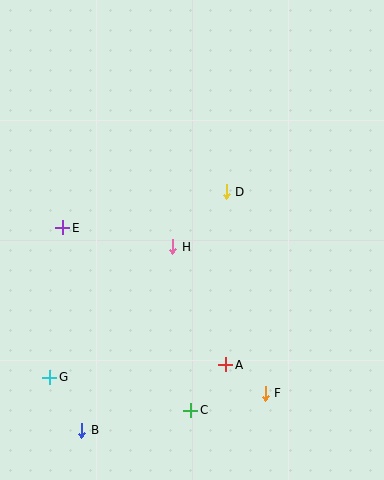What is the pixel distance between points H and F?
The distance between H and F is 173 pixels.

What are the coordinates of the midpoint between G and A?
The midpoint between G and A is at (138, 371).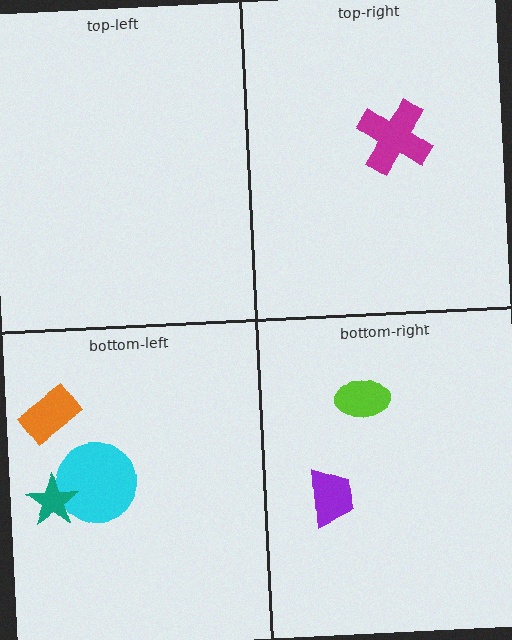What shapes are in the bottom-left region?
The cyan circle, the teal star, the orange rectangle.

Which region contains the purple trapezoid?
The bottom-right region.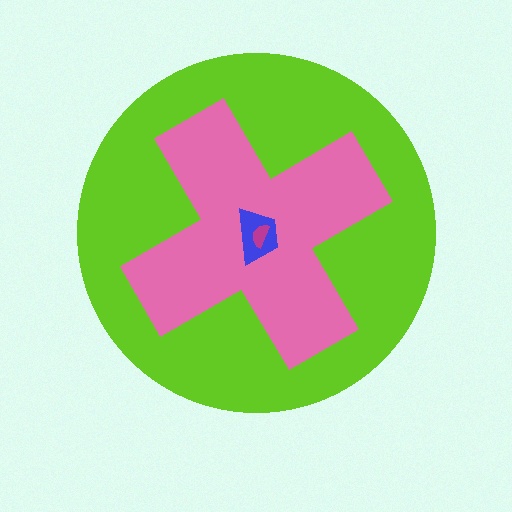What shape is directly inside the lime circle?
The pink cross.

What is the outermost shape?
The lime circle.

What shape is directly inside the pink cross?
The blue trapezoid.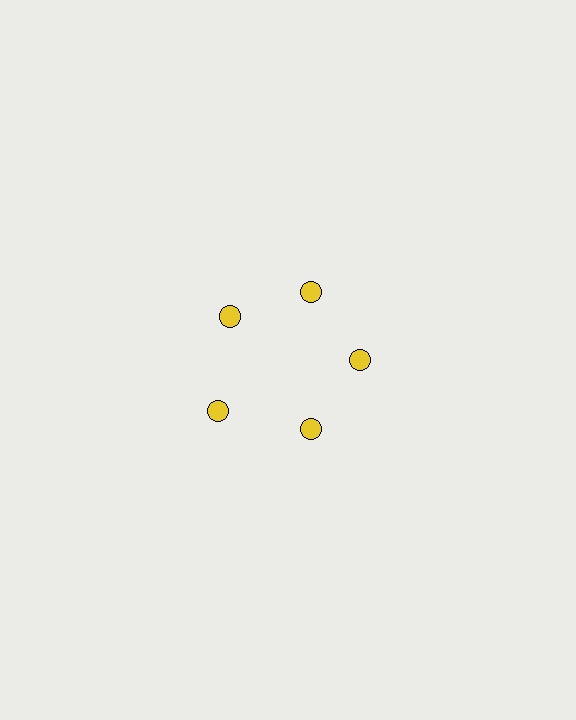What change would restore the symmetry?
The symmetry would be restored by moving it inward, back onto the ring so that all 5 circles sit at equal angles and equal distance from the center.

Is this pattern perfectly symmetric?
No. The 5 yellow circles are arranged in a ring, but one element near the 8 o'clock position is pushed outward from the center, breaking the 5-fold rotational symmetry.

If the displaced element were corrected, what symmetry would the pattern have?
It would have 5-fold rotational symmetry — the pattern would map onto itself every 72 degrees.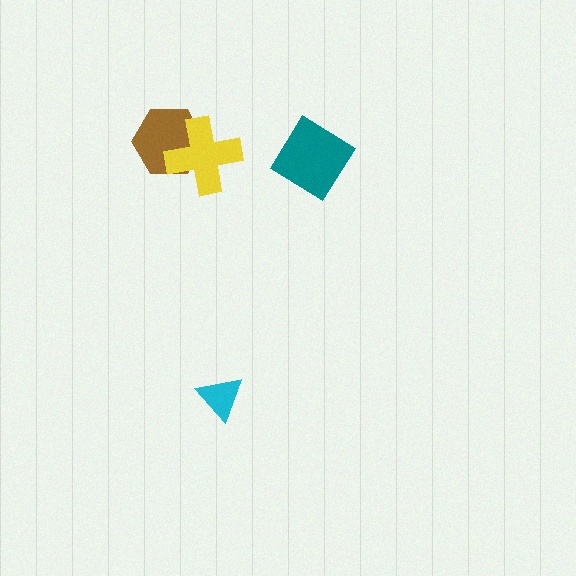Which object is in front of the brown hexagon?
The yellow cross is in front of the brown hexagon.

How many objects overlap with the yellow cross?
1 object overlaps with the yellow cross.